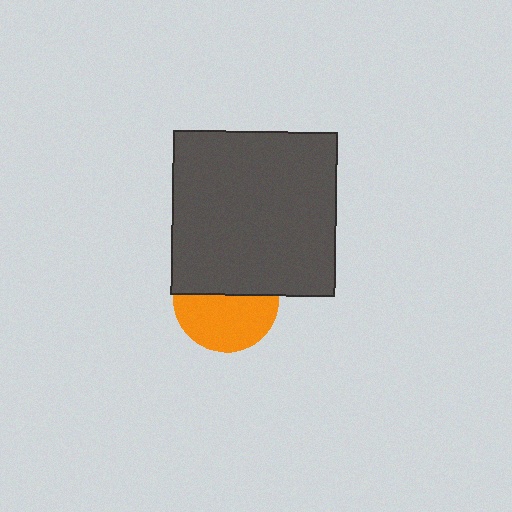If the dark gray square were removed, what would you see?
You would see the complete orange circle.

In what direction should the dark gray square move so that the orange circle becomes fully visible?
The dark gray square should move up. That is the shortest direction to clear the overlap and leave the orange circle fully visible.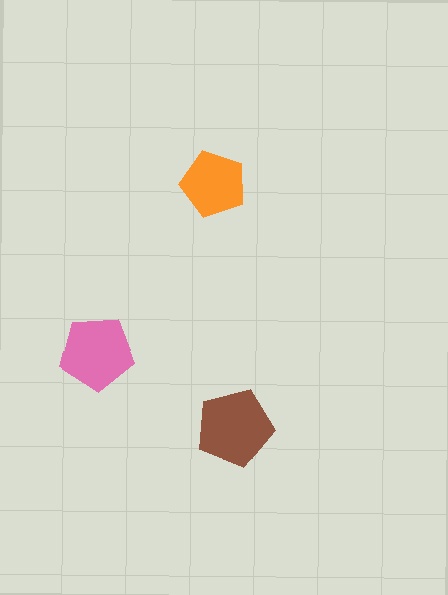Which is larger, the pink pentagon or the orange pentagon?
The pink one.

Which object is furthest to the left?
The pink pentagon is leftmost.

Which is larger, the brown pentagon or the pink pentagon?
The brown one.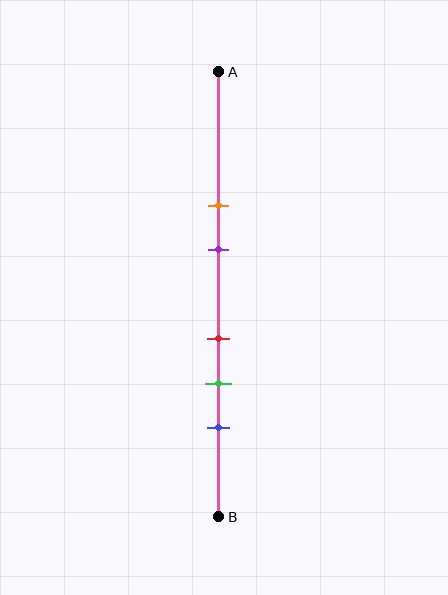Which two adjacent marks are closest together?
The red and green marks are the closest adjacent pair.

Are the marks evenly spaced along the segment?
No, the marks are not evenly spaced.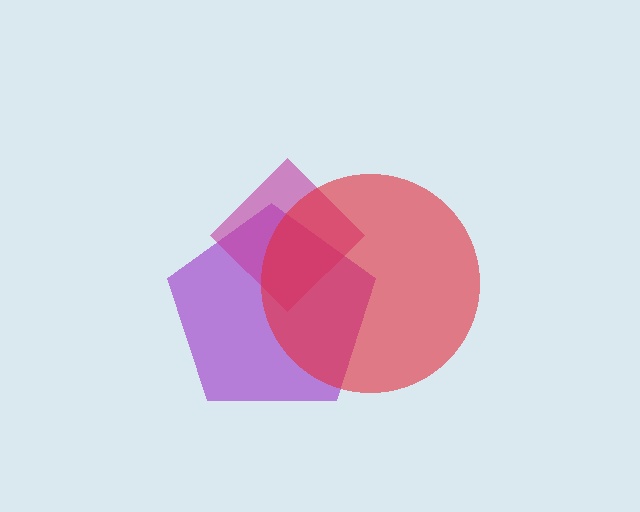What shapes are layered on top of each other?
The layered shapes are: a purple pentagon, a magenta diamond, a red circle.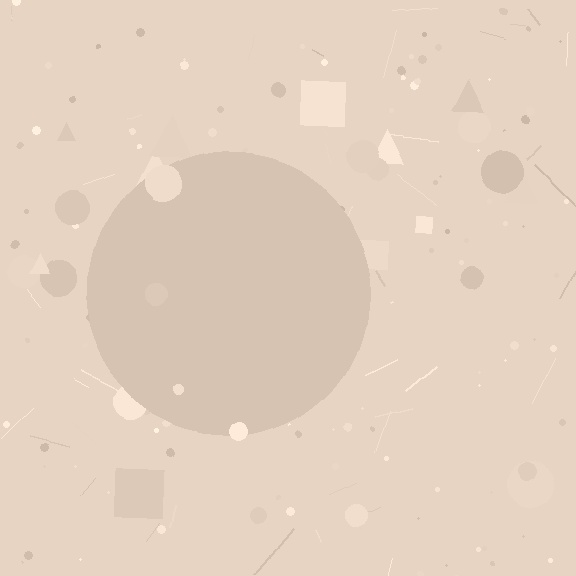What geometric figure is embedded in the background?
A circle is embedded in the background.